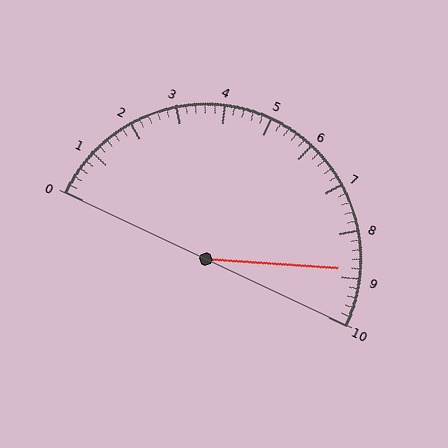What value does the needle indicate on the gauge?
The needle indicates approximately 8.8.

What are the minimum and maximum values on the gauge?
The gauge ranges from 0 to 10.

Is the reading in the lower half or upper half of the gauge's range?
The reading is in the upper half of the range (0 to 10).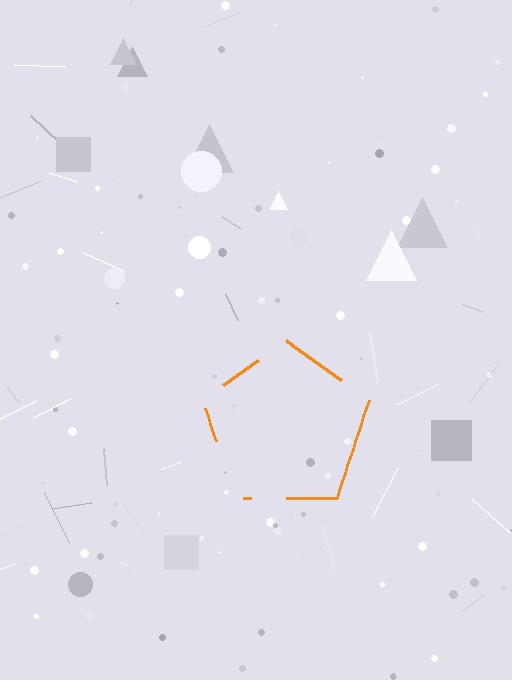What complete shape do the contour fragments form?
The contour fragments form a pentagon.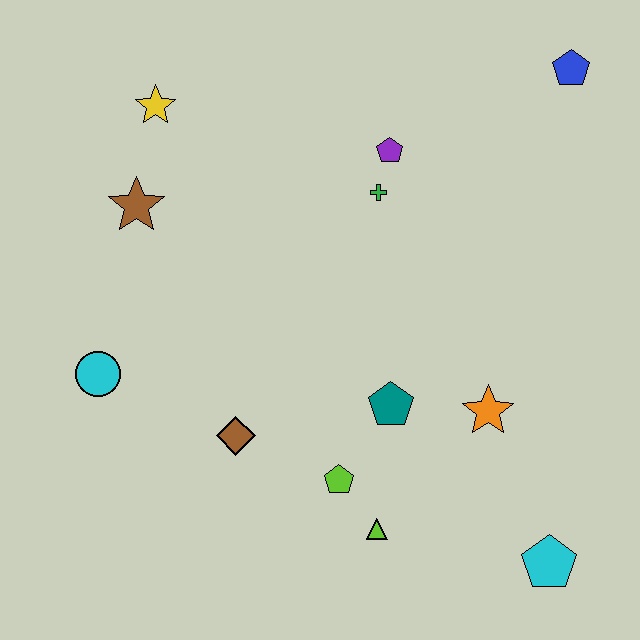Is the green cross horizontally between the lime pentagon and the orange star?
Yes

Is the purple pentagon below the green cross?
No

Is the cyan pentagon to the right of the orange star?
Yes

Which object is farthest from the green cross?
The cyan pentagon is farthest from the green cross.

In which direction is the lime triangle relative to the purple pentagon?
The lime triangle is below the purple pentagon.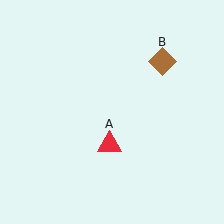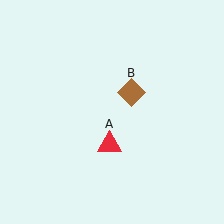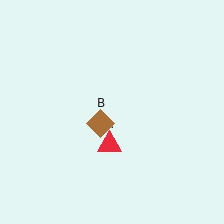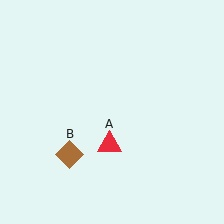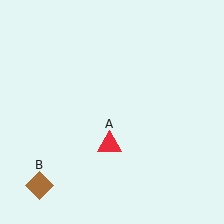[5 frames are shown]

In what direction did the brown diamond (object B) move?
The brown diamond (object B) moved down and to the left.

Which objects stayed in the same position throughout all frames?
Red triangle (object A) remained stationary.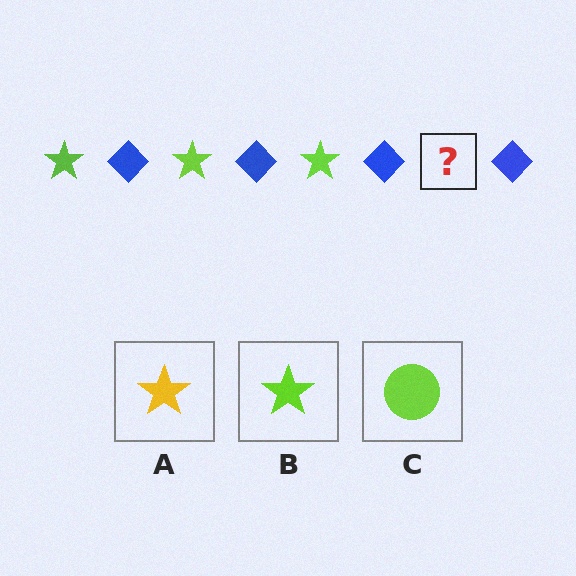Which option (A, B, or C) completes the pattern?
B.